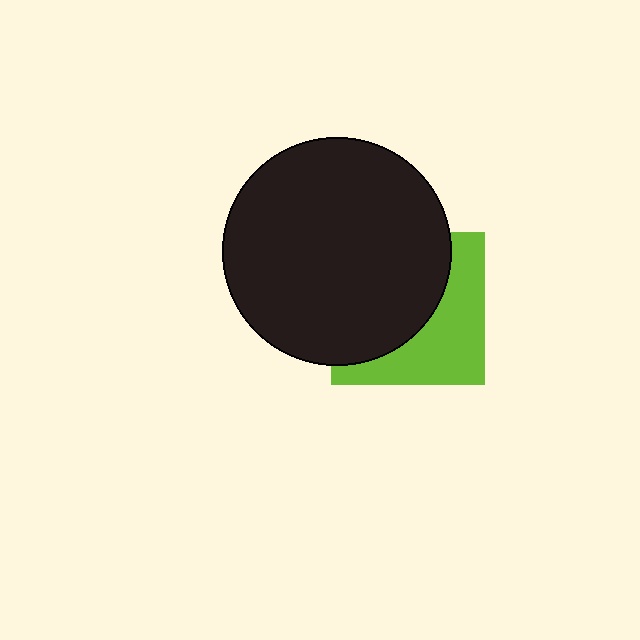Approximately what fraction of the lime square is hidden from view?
Roughly 56% of the lime square is hidden behind the black circle.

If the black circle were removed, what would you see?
You would see the complete lime square.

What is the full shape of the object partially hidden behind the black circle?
The partially hidden object is a lime square.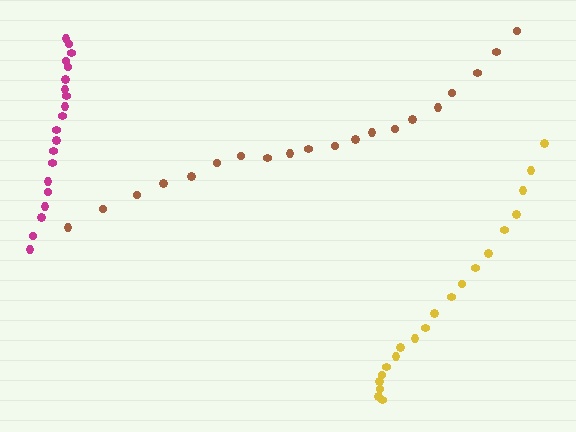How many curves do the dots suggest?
There are 3 distinct paths.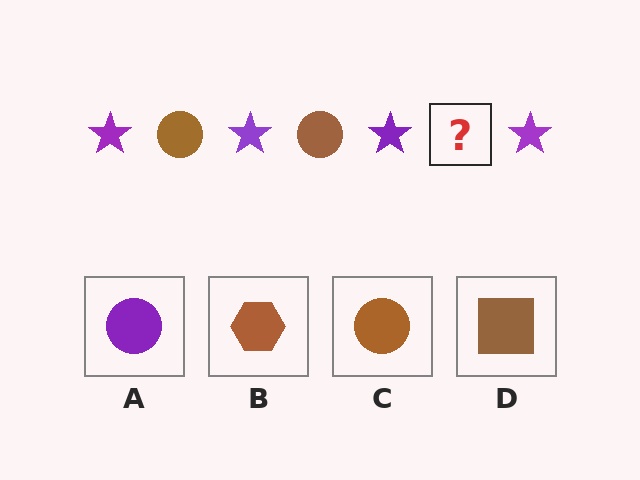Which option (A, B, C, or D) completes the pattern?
C.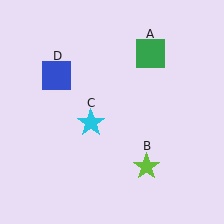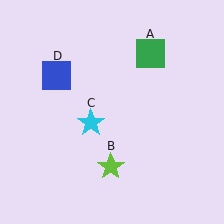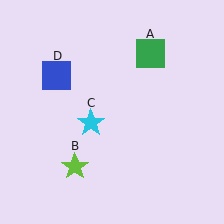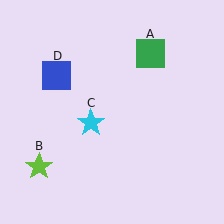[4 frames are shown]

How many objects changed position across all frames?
1 object changed position: lime star (object B).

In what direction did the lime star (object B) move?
The lime star (object B) moved left.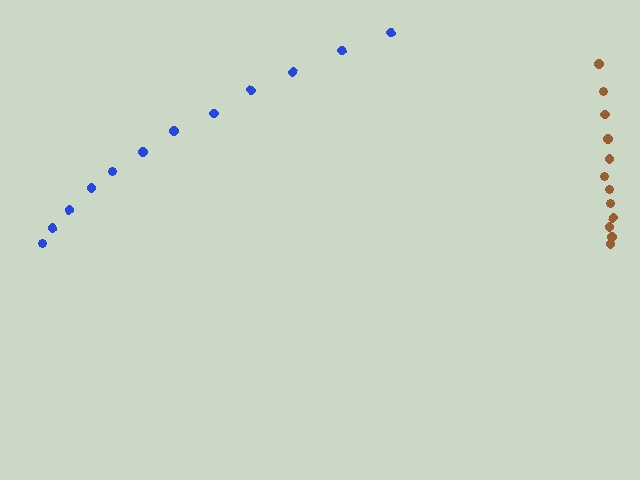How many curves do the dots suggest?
There are 2 distinct paths.